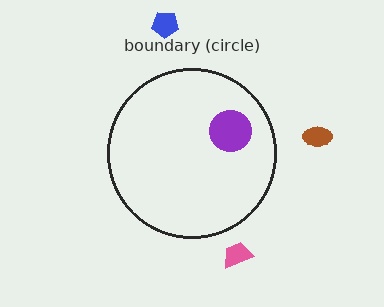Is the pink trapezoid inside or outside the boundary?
Outside.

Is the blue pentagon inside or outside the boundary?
Outside.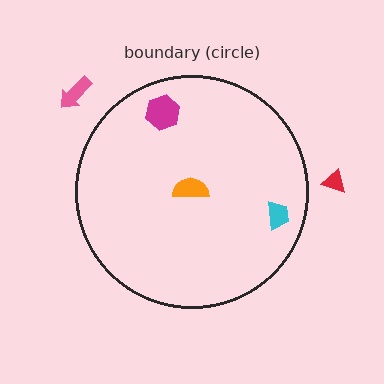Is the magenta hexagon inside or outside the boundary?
Inside.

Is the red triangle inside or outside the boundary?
Outside.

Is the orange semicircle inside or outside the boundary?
Inside.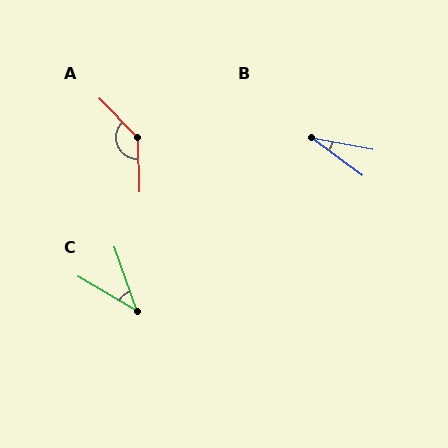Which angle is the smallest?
B, at approximately 27 degrees.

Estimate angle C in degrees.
Approximately 40 degrees.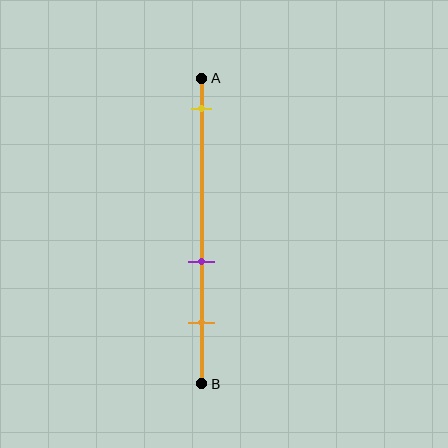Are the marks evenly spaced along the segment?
No, the marks are not evenly spaced.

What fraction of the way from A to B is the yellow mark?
The yellow mark is approximately 10% (0.1) of the way from A to B.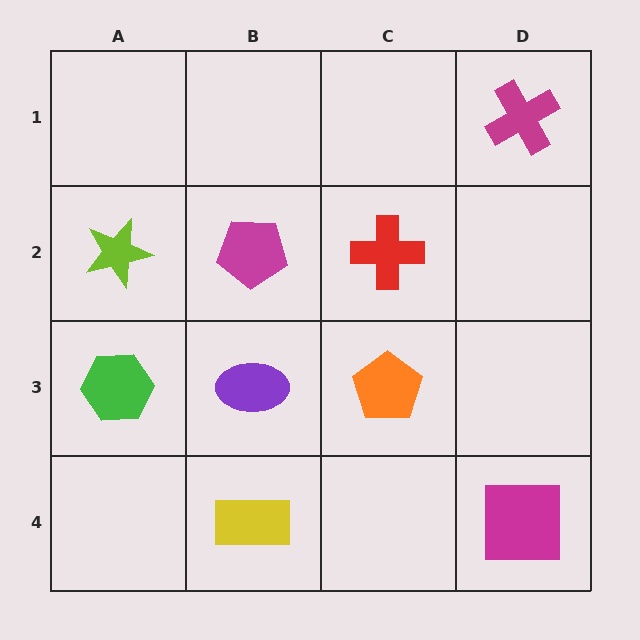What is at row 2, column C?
A red cross.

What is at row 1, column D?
A magenta cross.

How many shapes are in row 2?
3 shapes.